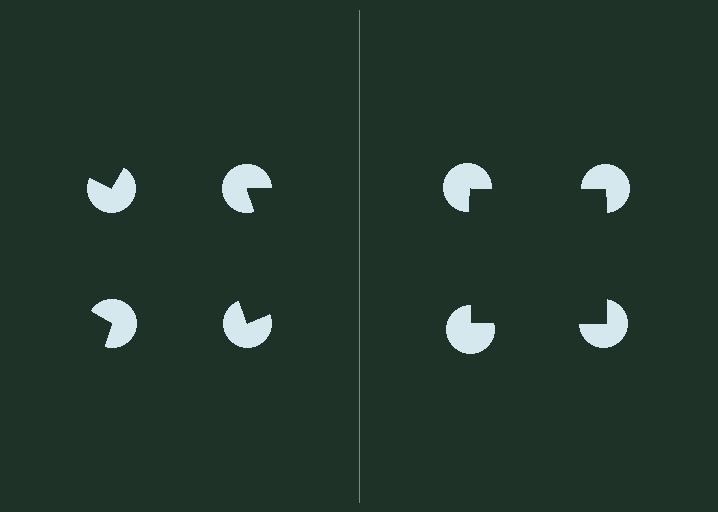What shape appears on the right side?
An illusory square.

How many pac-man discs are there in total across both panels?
8 — 4 on each side.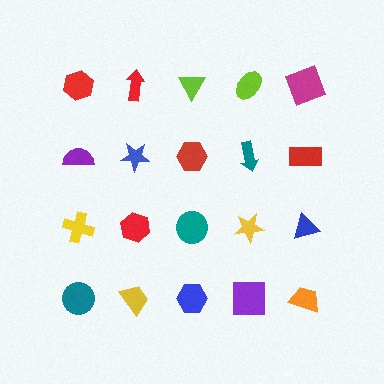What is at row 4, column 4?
A purple square.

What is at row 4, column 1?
A teal circle.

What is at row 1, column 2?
A red arrow.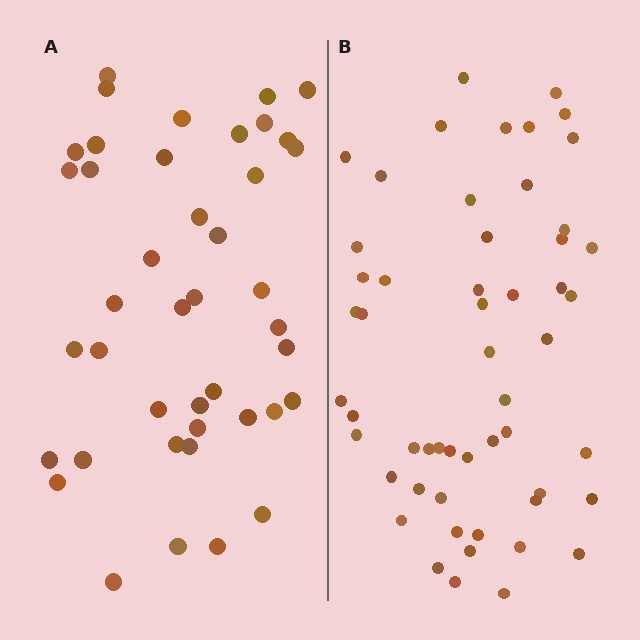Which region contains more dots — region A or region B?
Region B (the right region) has more dots.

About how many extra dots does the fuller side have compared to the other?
Region B has roughly 12 or so more dots than region A.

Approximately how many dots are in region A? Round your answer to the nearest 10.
About 40 dots. (The exact count is 42, which rounds to 40.)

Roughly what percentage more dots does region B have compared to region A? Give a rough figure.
About 30% more.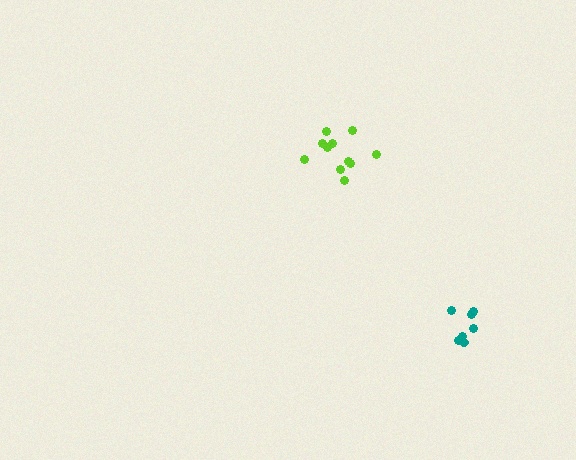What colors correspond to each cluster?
The clusters are colored: lime, teal.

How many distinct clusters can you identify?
There are 2 distinct clusters.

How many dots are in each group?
Group 1: 11 dots, Group 2: 7 dots (18 total).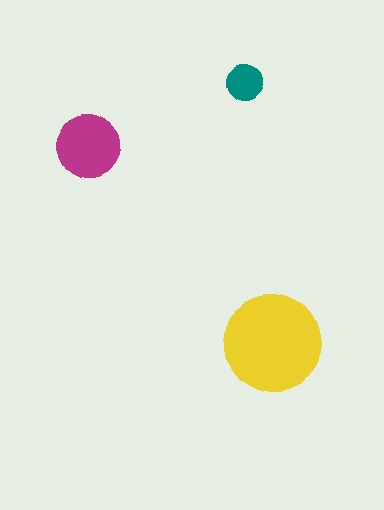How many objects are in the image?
There are 3 objects in the image.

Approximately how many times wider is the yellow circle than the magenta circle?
About 1.5 times wider.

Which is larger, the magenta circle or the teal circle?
The magenta one.